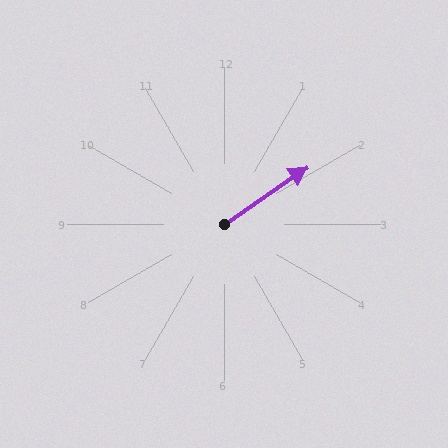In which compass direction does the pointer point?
Northeast.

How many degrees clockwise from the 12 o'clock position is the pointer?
Approximately 55 degrees.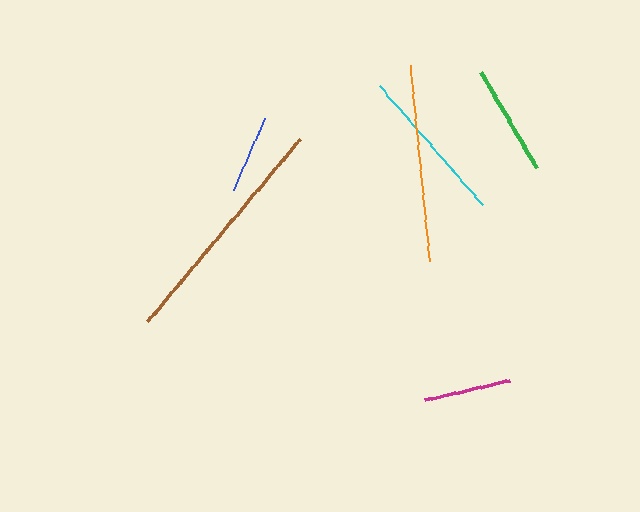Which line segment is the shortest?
The blue line is the shortest at approximately 78 pixels.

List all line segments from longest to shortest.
From longest to shortest: brown, orange, cyan, green, magenta, blue.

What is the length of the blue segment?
The blue segment is approximately 78 pixels long.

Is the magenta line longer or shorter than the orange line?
The orange line is longer than the magenta line.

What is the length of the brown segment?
The brown segment is approximately 238 pixels long.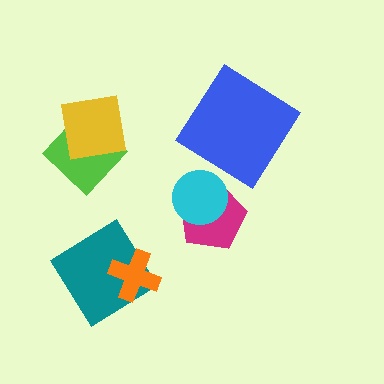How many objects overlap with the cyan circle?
1 object overlaps with the cyan circle.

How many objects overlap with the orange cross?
1 object overlaps with the orange cross.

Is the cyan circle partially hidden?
No, no other shape covers it.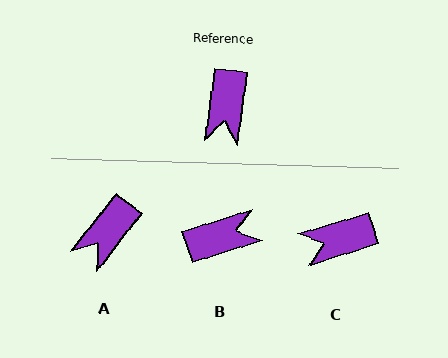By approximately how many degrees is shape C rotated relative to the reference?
Approximately 65 degrees clockwise.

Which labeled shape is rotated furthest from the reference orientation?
B, about 115 degrees away.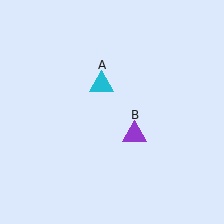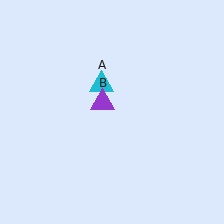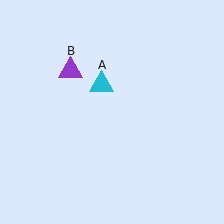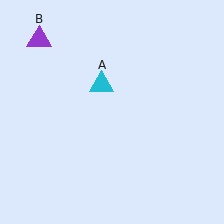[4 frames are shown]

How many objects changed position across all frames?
1 object changed position: purple triangle (object B).